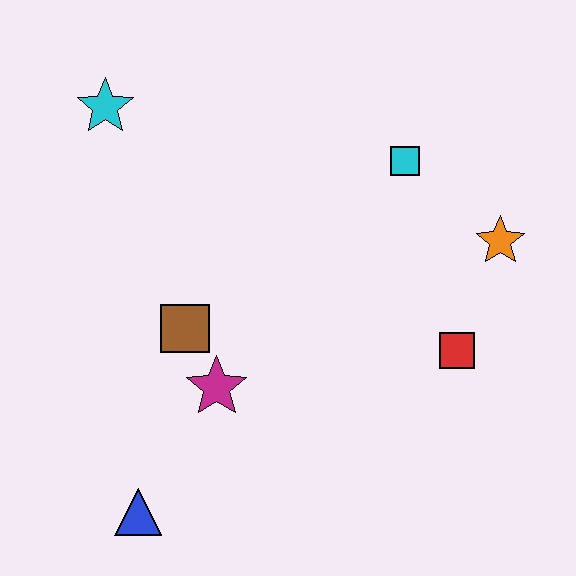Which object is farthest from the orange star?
The blue triangle is farthest from the orange star.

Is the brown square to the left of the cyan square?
Yes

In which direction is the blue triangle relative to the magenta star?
The blue triangle is below the magenta star.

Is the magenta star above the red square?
No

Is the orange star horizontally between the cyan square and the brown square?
No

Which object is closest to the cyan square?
The orange star is closest to the cyan square.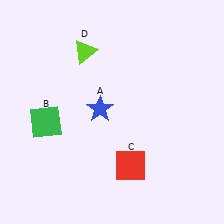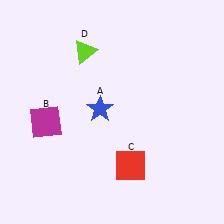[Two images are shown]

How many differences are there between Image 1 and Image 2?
There is 1 difference between the two images.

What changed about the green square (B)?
In Image 1, B is green. In Image 2, it changed to magenta.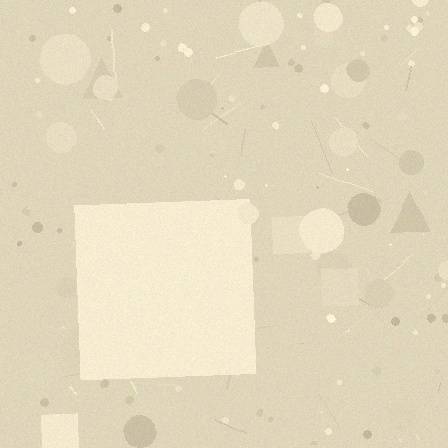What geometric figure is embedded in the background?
A square is embedded in the background.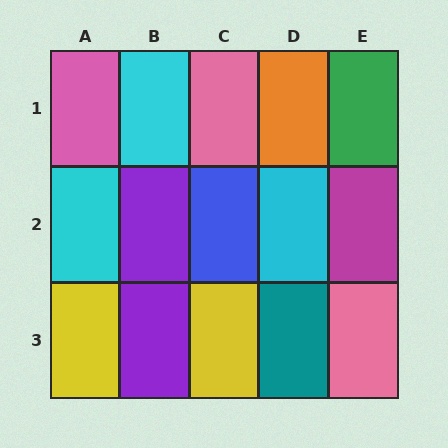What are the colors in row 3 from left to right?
Yellow, purple, yellow, teal, pink.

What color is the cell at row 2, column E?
Magenta.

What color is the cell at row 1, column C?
Pink.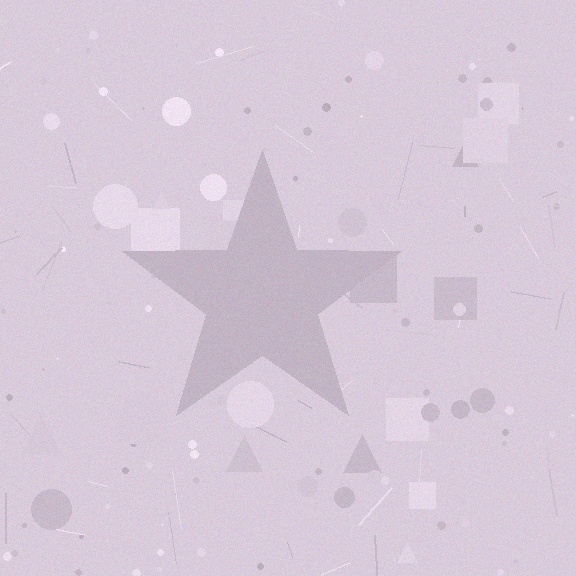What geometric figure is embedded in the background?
A star is embedded in the background.